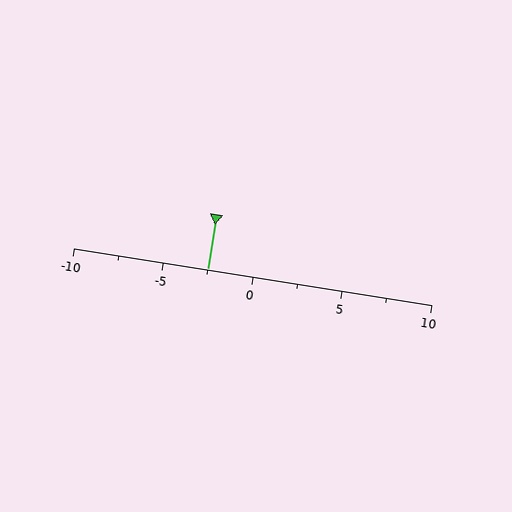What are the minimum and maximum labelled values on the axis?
The axis runs from -10 to 10.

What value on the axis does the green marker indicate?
The marker indicates approximately -2.5.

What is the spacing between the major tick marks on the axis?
The major ticks are spaced 5 apart.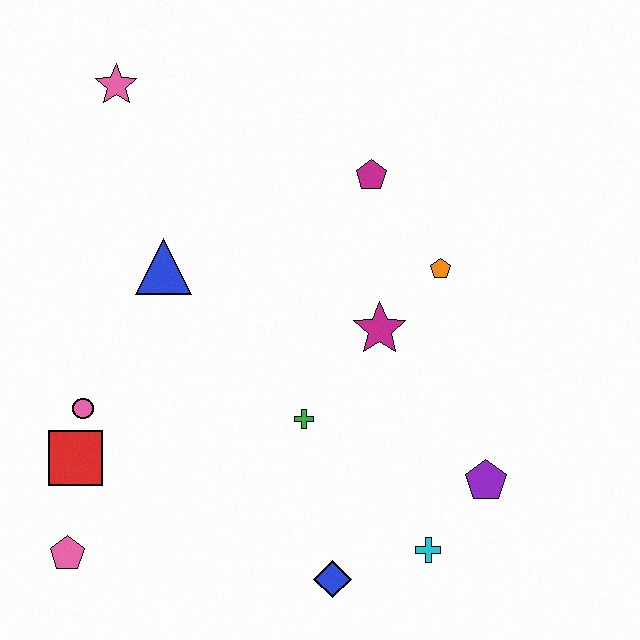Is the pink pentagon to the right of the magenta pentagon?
No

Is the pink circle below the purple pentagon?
No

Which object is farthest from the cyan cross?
The pink star is farthest from the cyan cross.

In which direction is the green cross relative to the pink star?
The green cross is below the pink star.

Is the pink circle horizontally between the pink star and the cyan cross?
No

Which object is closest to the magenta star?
The orange pentagon is closest to the magenta star.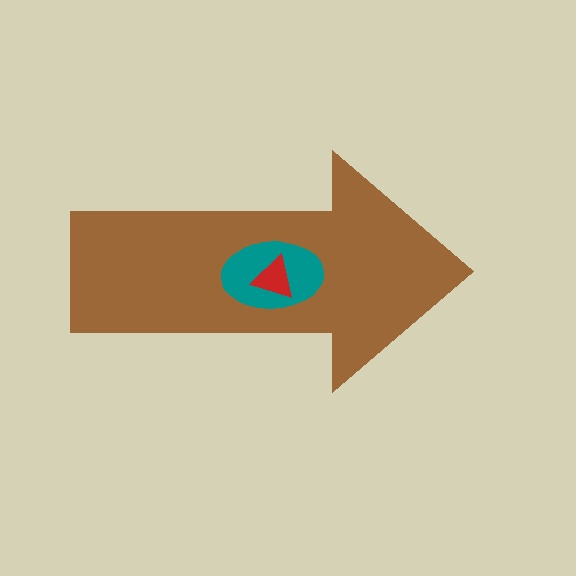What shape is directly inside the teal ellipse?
The red triangle.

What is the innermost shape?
The red triangle.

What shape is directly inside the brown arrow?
The teal ellipse.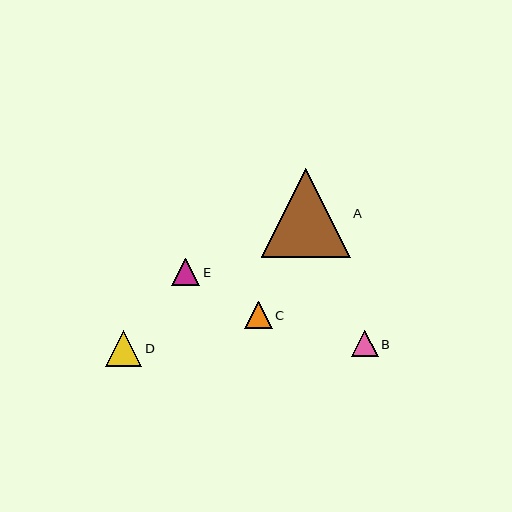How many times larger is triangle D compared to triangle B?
Triangle D is approximately 1.4 times the size of triangle B.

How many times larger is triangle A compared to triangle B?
Triangle A is approximately 3.4 times the size of triangle B.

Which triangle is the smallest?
Triangle B is the smallest with a size of approximately 26 pixels.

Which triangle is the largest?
Triangle A is the largest with a size of approximately 89 pixels.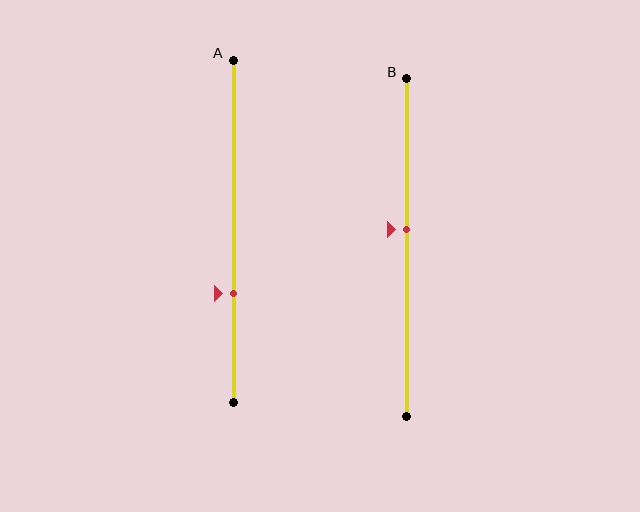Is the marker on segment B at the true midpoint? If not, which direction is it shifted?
No, the marker on segment B is shifted upward by about 5% of the segment length.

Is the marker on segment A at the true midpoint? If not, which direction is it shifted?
No, the marker on segment A is shifted downward by about 18% of the segment length.